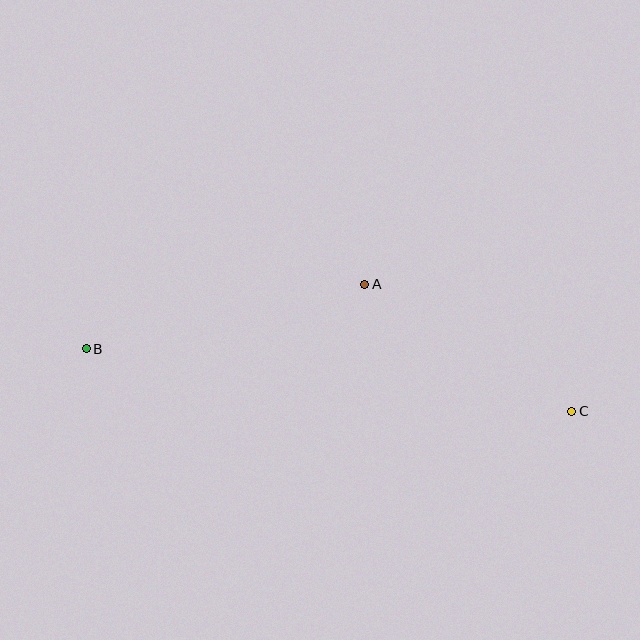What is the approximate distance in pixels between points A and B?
The distance between A and B is approximately 286 pixels.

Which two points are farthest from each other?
Points B and C are farthest from each other.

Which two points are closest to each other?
Points A and C are closest to each other.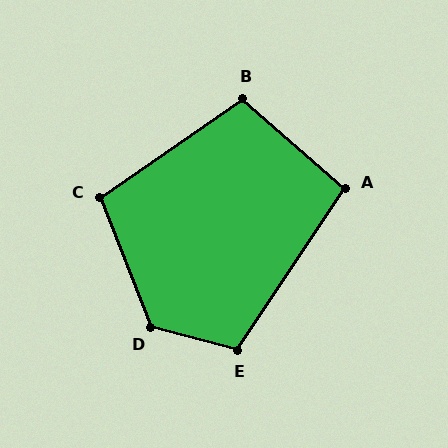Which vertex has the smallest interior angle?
A, at approximately 97 degrees.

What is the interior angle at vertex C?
Approximately 104 degrees (obtuse).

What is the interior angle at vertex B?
Approximately 104 degrees (obtuse).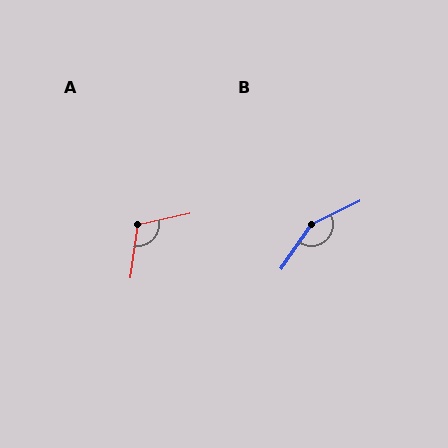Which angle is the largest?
B, at approximately 151 degrees.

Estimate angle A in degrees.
Approximately 111 degrees.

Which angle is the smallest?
A, at approximately 111 degrees.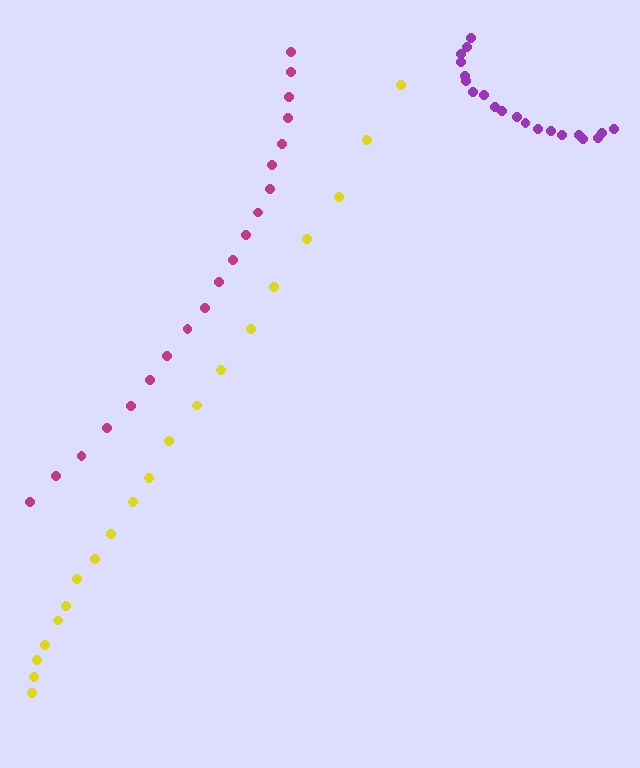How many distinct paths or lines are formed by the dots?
There are 3 distinct paths.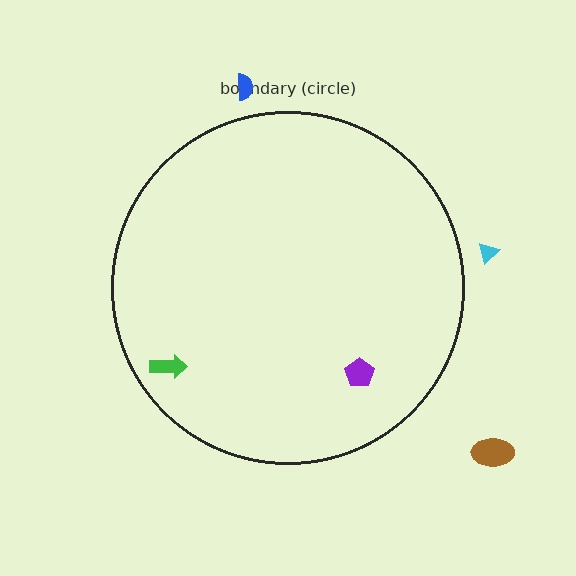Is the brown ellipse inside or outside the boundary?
Outside.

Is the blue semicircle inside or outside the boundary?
Outside.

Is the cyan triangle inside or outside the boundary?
Outside.